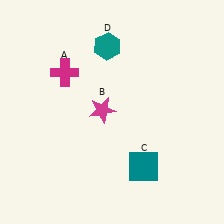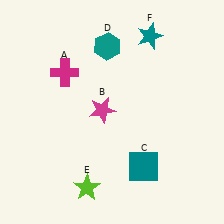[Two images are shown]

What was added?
A lime star (E), a teal star (F) were added in Image 2.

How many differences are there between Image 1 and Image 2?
There are 2 differences between the two images.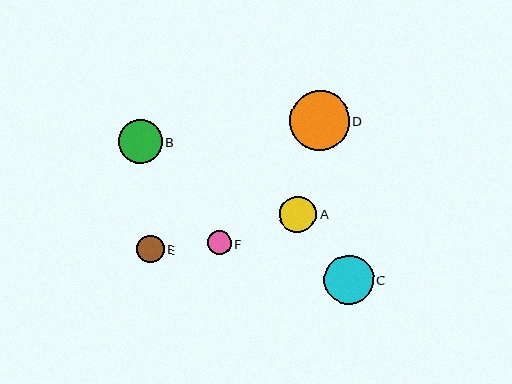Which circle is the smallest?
Circle F is the smallest with a size of approximately 24 pixels.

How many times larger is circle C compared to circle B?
Circle C is approximately 1.1 times the size of circle B.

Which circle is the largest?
Circle D is the largest with a size of approximately 60 pixels.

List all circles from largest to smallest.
From largest to smallest: D, C, B, A, E, F.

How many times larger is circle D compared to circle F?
Circle D is approximately 2.5 times the size of circle F.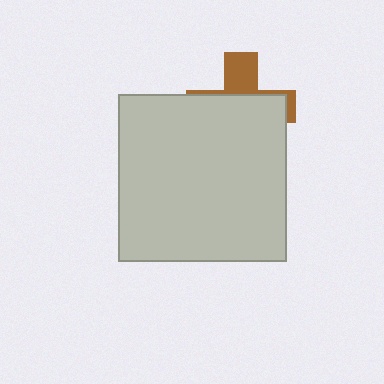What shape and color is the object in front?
The object in front is a light gray square.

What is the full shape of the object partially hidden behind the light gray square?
The partially hidden object is a brown cross.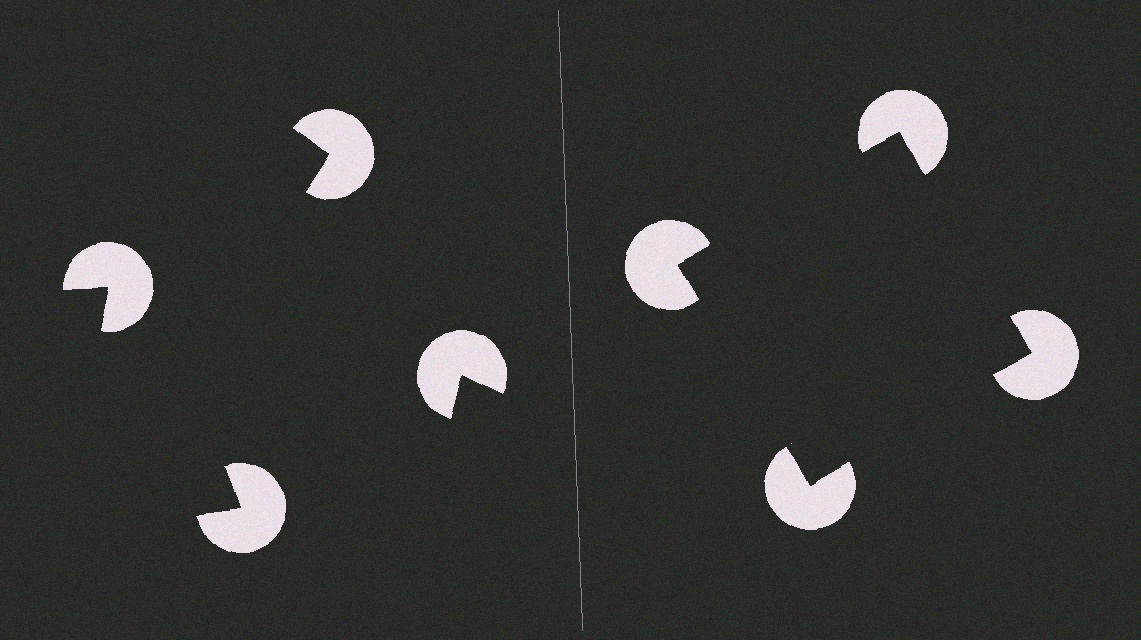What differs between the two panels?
The pac-man discs are positioned identically on both sides; only the wedge orientations differ. On the right they align to a square; on the left they are misaligned.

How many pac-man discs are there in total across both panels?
8 — 4 on each side.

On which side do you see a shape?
An illusory square appears on the right side. On the left side the wedge cuts are rotated, so no coherent shape forms.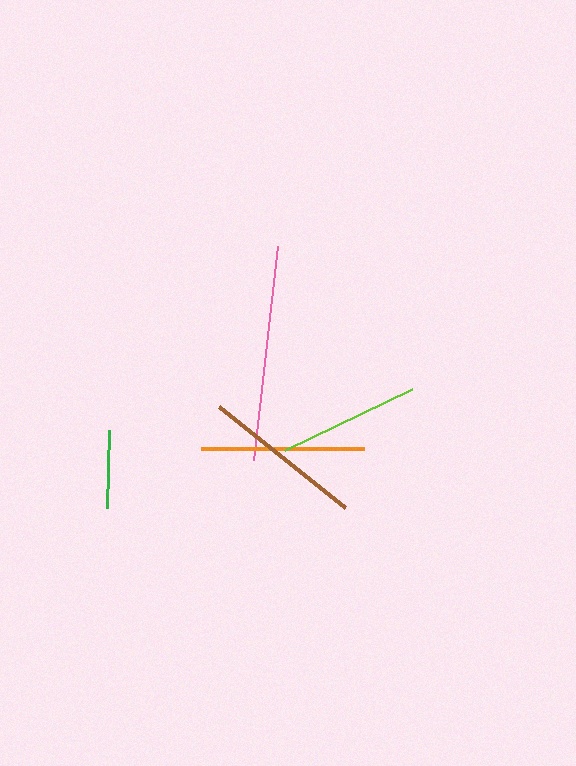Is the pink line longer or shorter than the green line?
The pink line is longer than the green line.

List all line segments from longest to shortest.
From longest to shortest: pink, orange, brown, lime, green.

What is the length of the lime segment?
The lime segment is approximately 141 pixels long.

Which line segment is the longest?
The pink line is the longest at approximately 216 pixels.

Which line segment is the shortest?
The green line is the shortest at approximately 79 pixels.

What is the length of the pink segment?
The pink segment is approximately 216 pixels long.